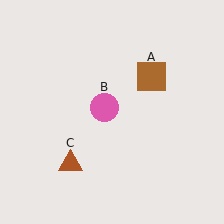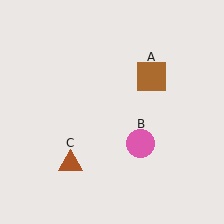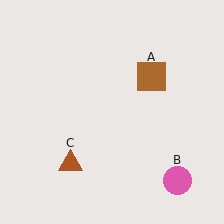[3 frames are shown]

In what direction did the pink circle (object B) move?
The pink circle (object B) moved down and to the right.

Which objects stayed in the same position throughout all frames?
Brown square (object A) and brown triangle (object C) remained stationary.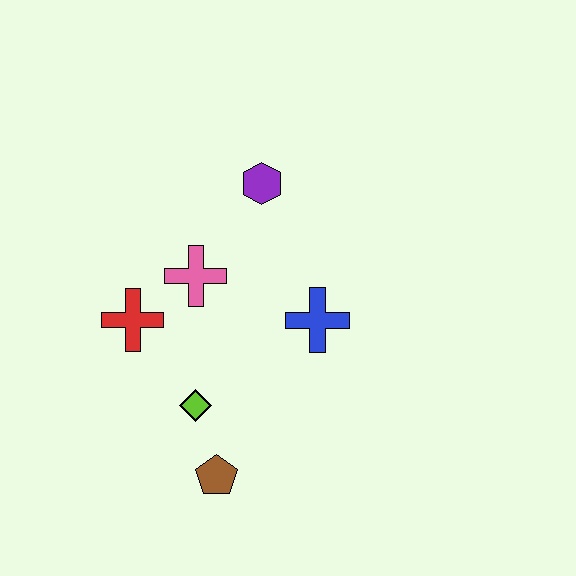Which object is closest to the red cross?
The pink cross is closest to the red cross.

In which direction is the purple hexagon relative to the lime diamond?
The purple hexagon is above the lime diamond.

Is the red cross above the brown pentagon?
Yes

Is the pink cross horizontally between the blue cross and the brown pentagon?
No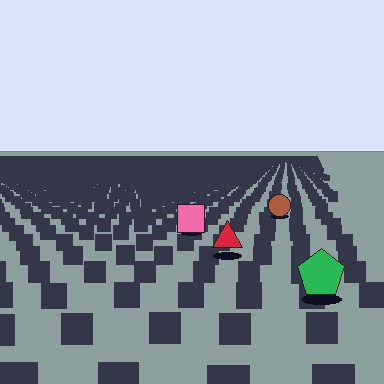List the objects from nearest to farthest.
From nearest to farthest: the green pentagon, the red triangle, the pink square, the brown circle.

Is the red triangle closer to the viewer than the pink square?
Yes. The red triangle is closer — you can tell from the texture gradient: the ground texture is coarser near it.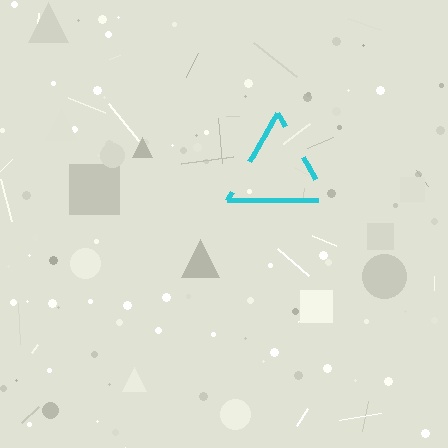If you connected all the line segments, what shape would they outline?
They would outline a triangle.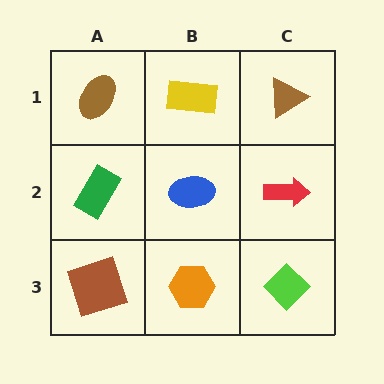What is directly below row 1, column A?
A green rectangle.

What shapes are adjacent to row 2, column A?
A brown ellipse (row 1, column A), a brown square (row 3, column A), a blue ellipse (row 2, column B).